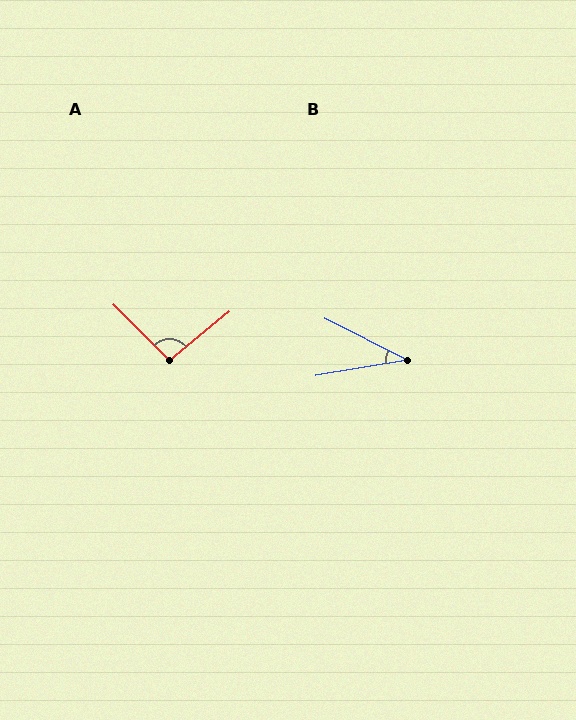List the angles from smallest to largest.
B (36°), A (95°).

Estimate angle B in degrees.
Approximately 36 degrees.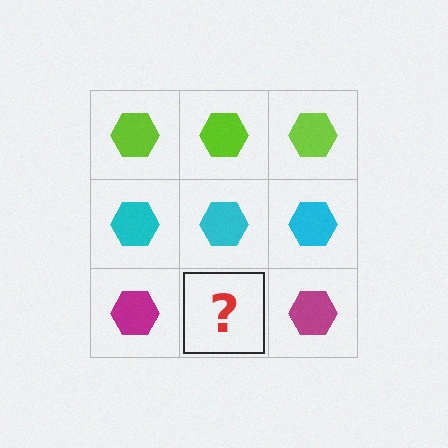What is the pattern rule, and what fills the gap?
The rule is that each row has a consistent color. The gap should be filled with a magenta hexagon.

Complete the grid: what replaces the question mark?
The question mark should be replaced with a magenta hexagon.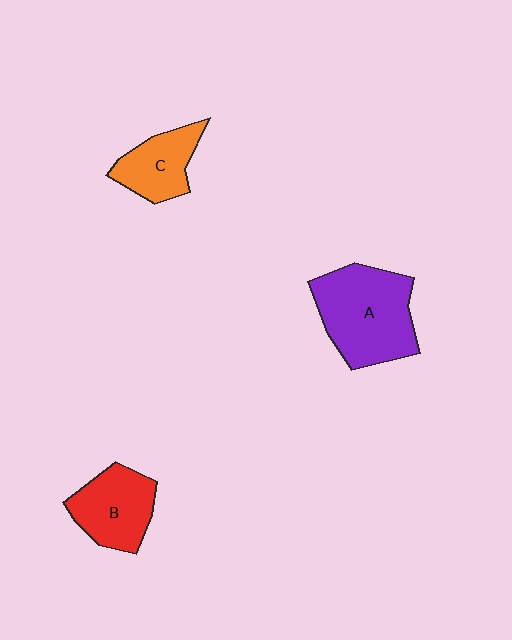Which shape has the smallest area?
Shape C (orange).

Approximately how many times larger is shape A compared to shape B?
Approximately 1.5 times.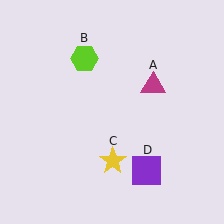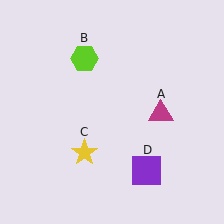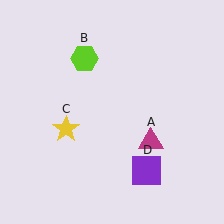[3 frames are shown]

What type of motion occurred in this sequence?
The magenta triangle (object A), yellow star (object C) rotated clockwise around the center of the scene.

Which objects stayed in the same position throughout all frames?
Lime hexagon (object B) and purple square (object D) remained stationary.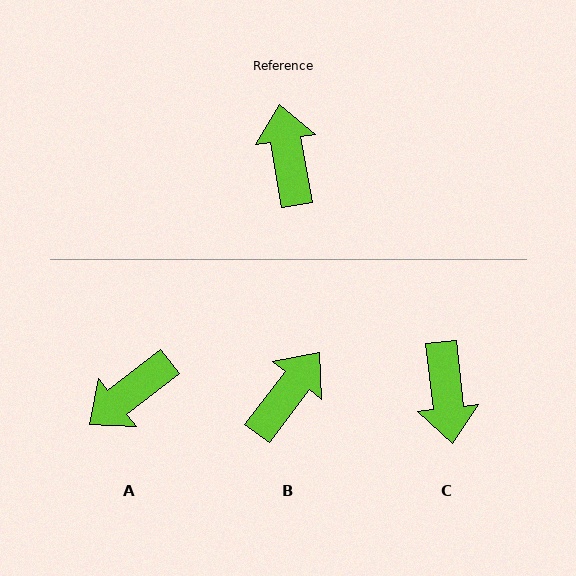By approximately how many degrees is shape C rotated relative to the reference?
Approximately 176 degrees counter-clockwise.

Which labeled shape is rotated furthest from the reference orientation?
C, about 176 degrees away.